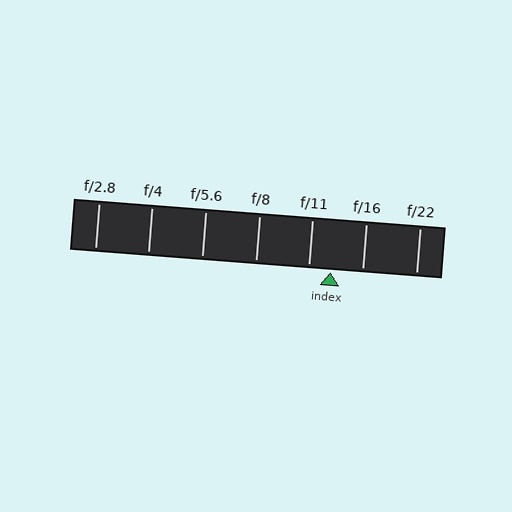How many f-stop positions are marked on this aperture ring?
There are 7 f-stop positions marked.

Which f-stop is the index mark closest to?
The index mark is closest to f/11.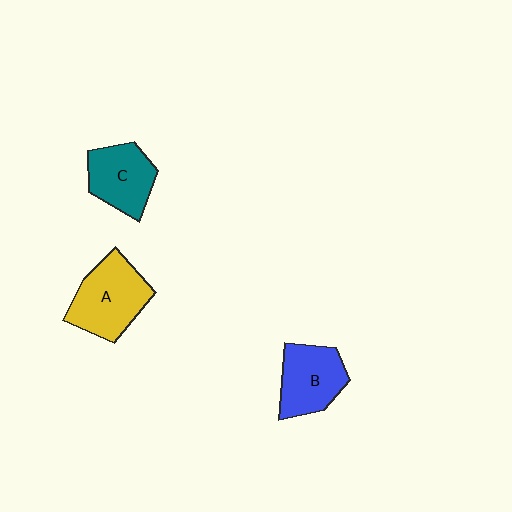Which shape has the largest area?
Shape A (yellow).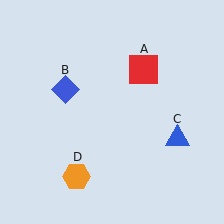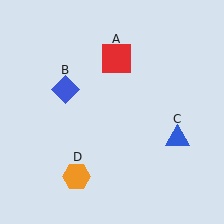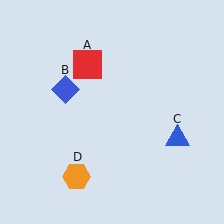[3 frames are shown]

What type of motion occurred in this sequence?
The red square (object A) rotated counterclockwise around the center of the scene.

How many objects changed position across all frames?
1 object changed position: red square (object A).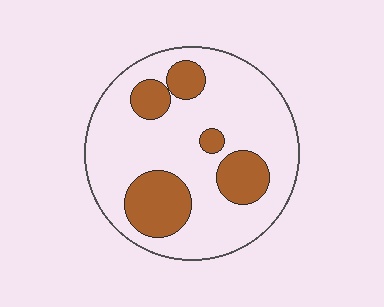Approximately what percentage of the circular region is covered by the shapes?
Approximately 25%.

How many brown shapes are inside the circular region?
5.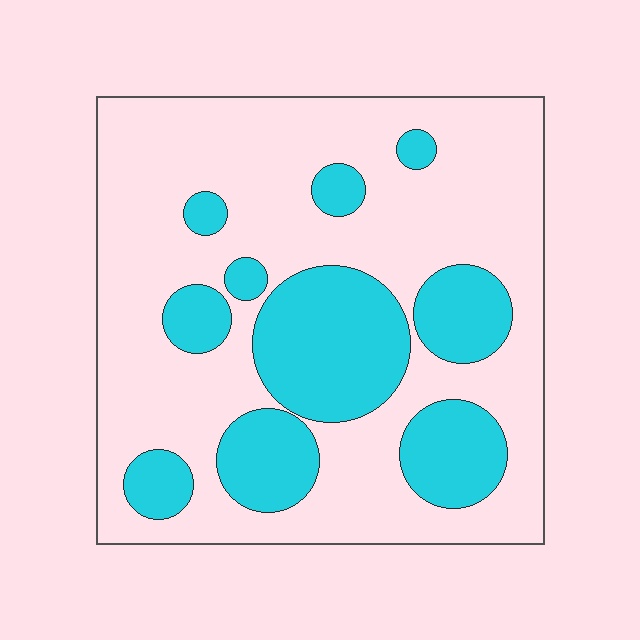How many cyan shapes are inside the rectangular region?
10.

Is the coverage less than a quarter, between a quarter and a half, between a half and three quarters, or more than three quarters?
Between a quarter and a half.